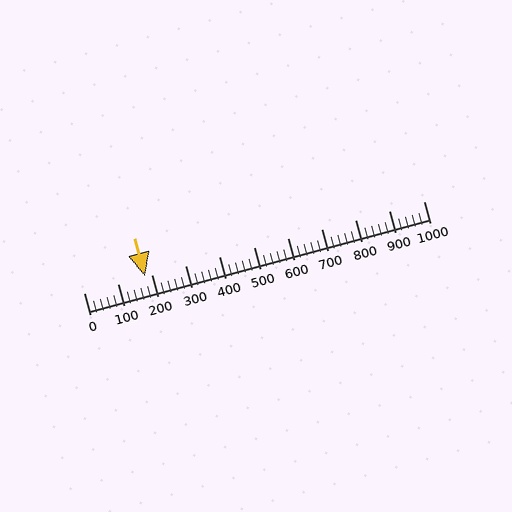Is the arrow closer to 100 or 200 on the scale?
The arrow is closer to 200.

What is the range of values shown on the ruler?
The ruler shows values from 0 to 1000.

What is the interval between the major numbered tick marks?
The major tick marks are spaced 100 units apart.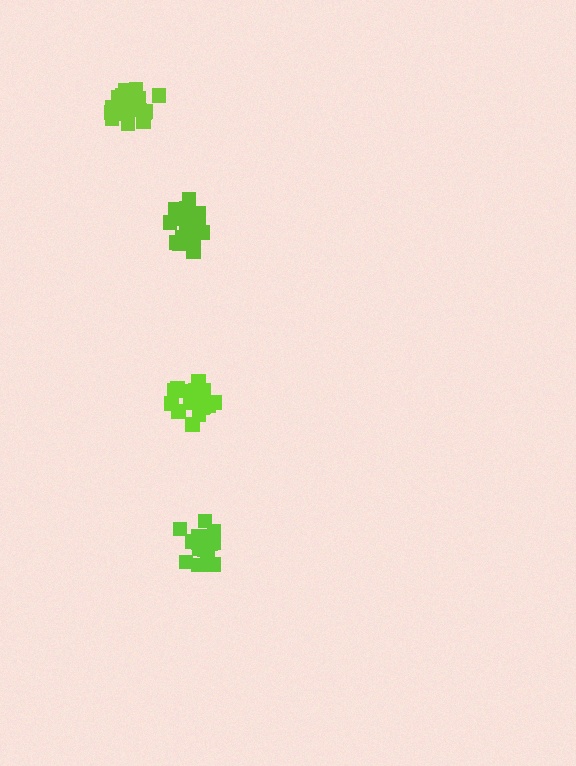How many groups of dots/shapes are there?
There are 4 groups.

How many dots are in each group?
Group 1: 20 dots, Group 2: 19 dots, Group 3: 18 dots, Group 4: 18 dots (75 total).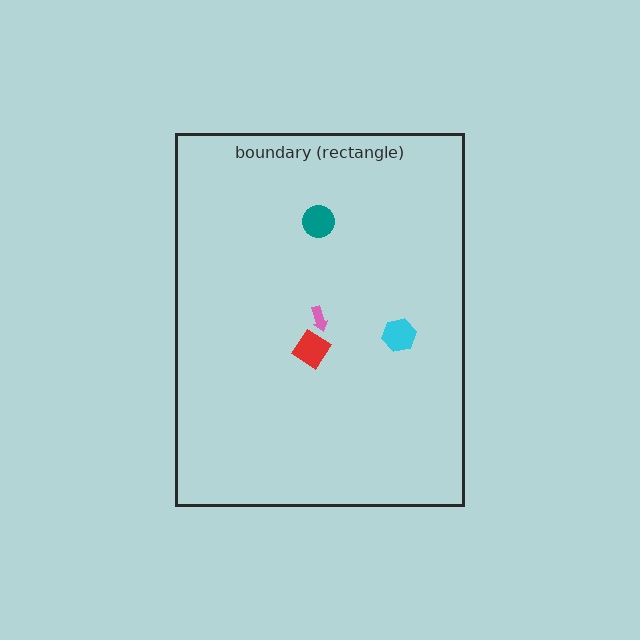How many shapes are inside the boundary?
4 inside, 0 outside.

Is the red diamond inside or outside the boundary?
Inside.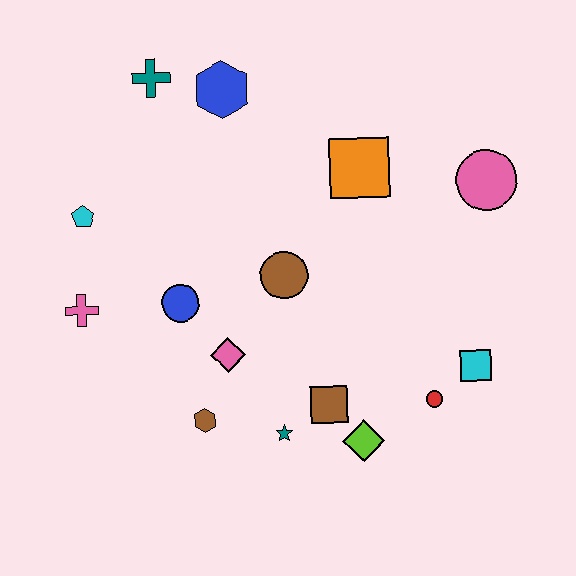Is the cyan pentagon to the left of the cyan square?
Yes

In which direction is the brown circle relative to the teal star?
The brown circle is above the teal star.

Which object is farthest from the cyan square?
The teal cross is farthest from the cyan square.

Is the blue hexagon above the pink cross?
Yes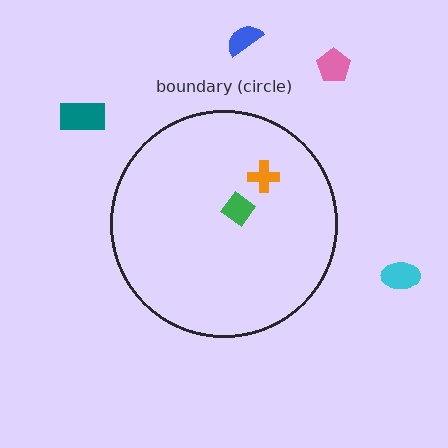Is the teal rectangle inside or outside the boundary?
Outside.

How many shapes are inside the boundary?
2 inside, 4 outside.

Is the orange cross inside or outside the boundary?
Inside.